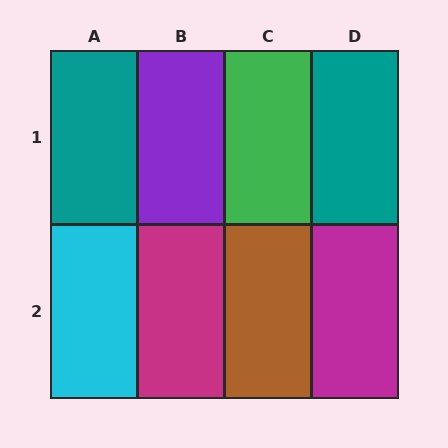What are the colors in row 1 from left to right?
Teal, purple, green, teal.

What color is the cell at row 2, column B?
Magenta.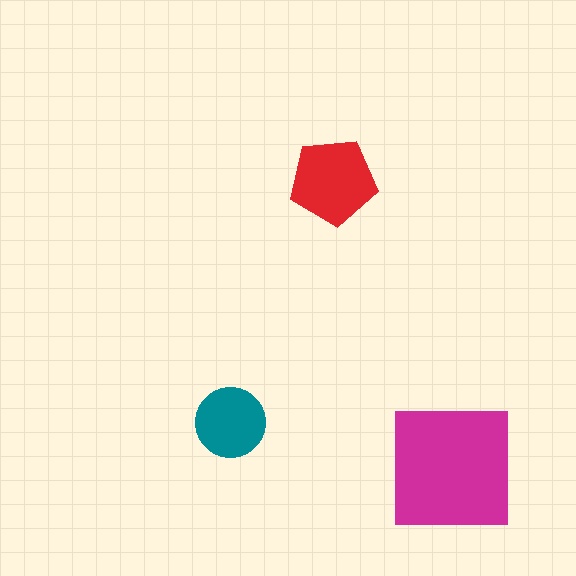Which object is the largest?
The magenta square.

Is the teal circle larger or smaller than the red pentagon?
Smaller.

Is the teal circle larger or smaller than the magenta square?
Smaller.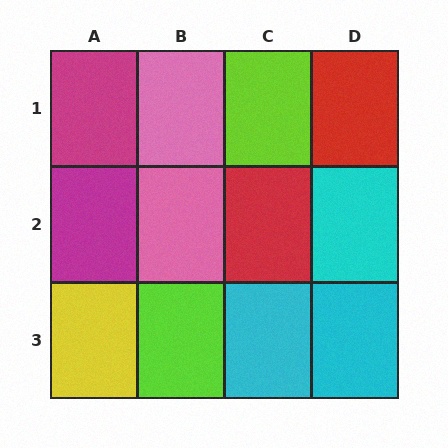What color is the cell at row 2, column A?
Magenta.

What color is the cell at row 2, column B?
Pink.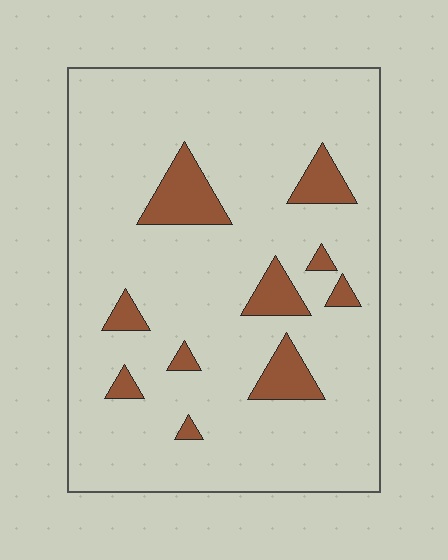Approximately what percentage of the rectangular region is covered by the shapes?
Approximately 10%.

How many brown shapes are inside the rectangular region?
10.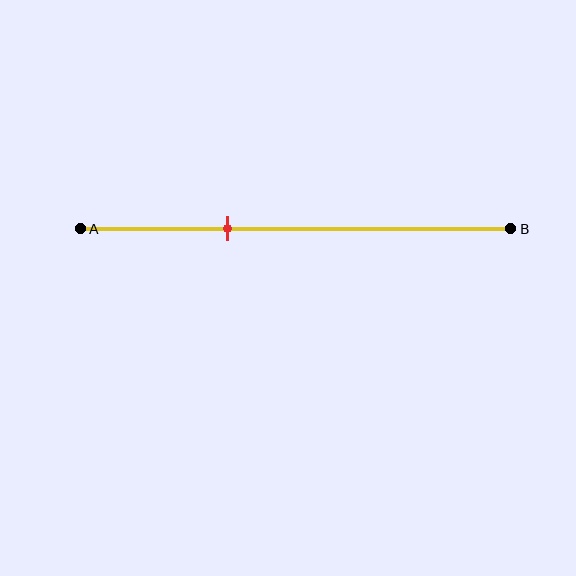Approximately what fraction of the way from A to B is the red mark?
The red mark is approximately 35% of the way from A to B.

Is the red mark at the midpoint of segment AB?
No, the mark is at about 35% from A, not at the 50% midpoint.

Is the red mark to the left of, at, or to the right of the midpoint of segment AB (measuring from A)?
The red mark is to the left of the midpoint of segment AB.